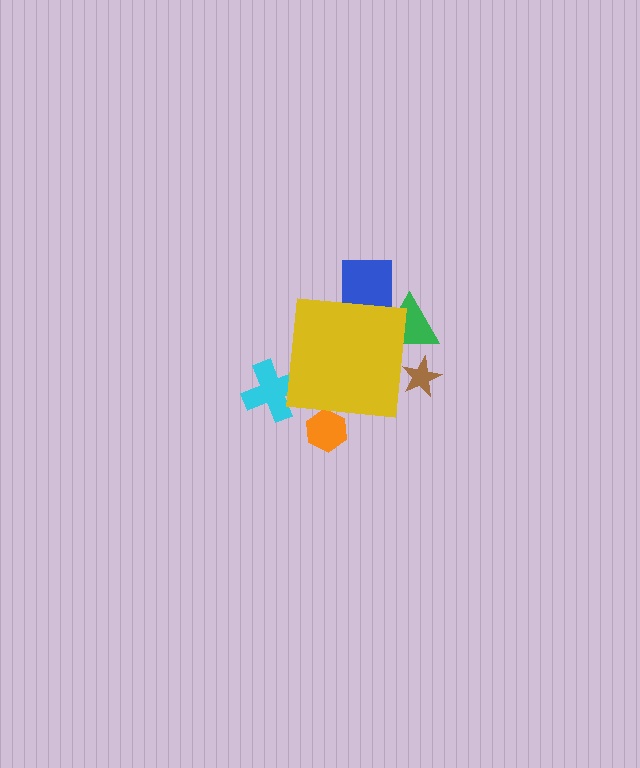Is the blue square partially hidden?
Yes, the blue square is partially hidden behind the yellow square.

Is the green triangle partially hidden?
Yes, the green triangle is partially hidden behind the yellow square.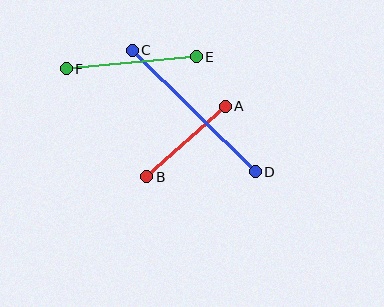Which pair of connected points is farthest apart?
Points C and D are farthest apart.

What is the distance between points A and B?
The distance is approximately 106 pixels.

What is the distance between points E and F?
The distance is approximately 130 pixels.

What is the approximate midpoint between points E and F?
The midpoint is at approximately (131, 63) pixels.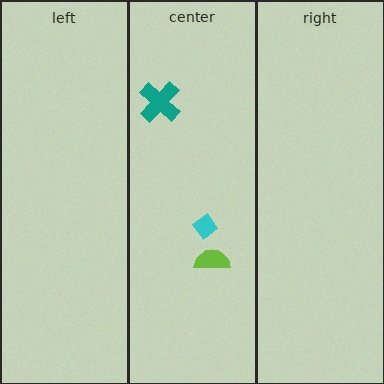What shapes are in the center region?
The lime semicircle, the cyan diamond, the teal cross.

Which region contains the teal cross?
The center region.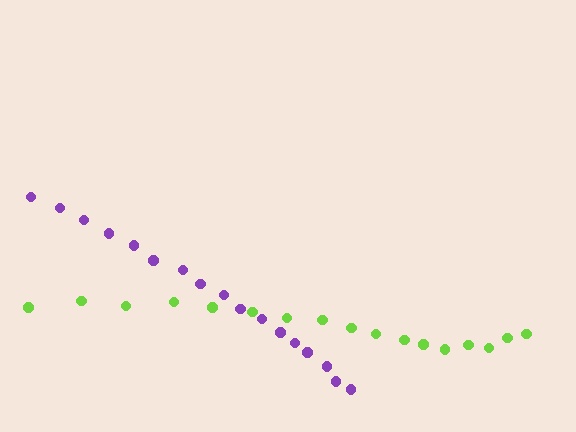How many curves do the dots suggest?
There are 2 distinct paths.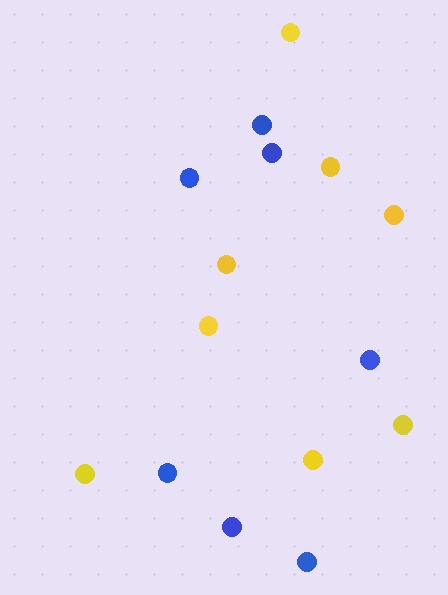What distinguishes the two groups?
There are 2 groups: one group of blue circles (7) and one group of yellow circles (8).